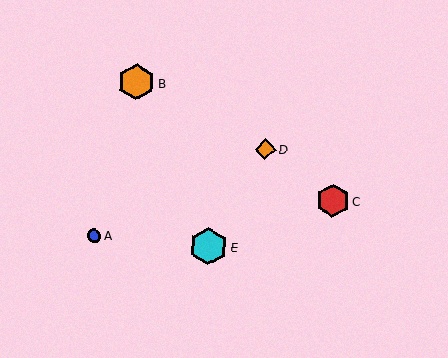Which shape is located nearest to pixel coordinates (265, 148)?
The orange diamond (labeled D) at (266, 149) is nearest to that location.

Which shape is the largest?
The cyan hexagon (labeled E) is the largest.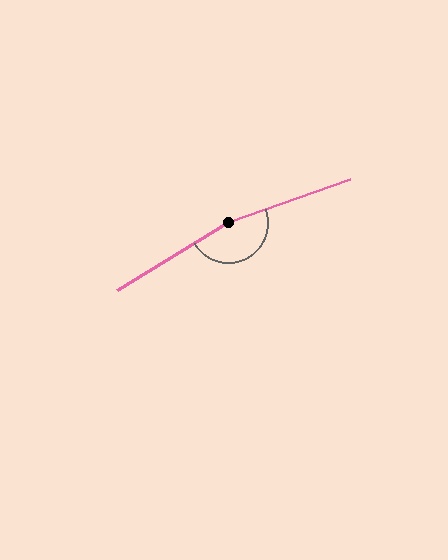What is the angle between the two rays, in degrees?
Approximately 169 degrees.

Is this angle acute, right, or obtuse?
It is obtuse.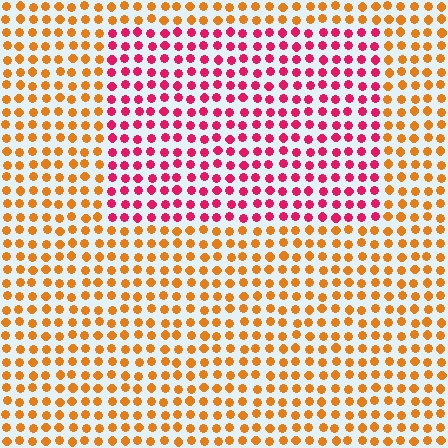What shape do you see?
I see a rectangle.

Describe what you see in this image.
The image is filled with small orange elements in a uniform arrangement. A rectangle-shaped region is visible where the elements are tinted to a slightly different hue, forming a subtle color boundary.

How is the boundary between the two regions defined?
The boundary is defined purely by a slight shift in hue (about 53 degrees). Spacing, size, and orientation are identical on both sides.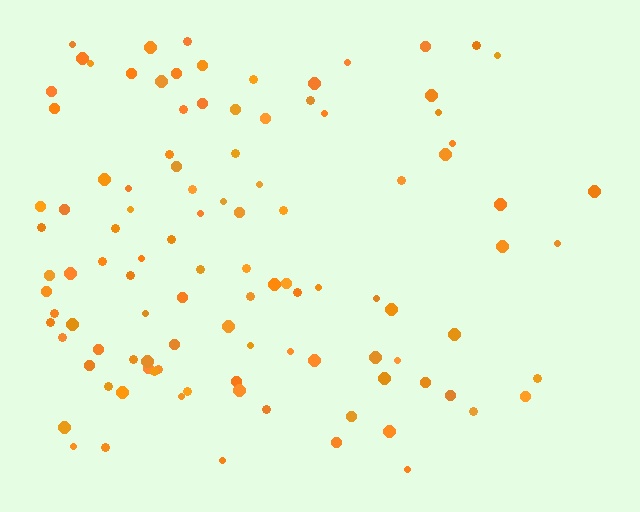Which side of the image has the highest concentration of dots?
The left.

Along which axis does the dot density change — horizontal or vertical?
Horizontal.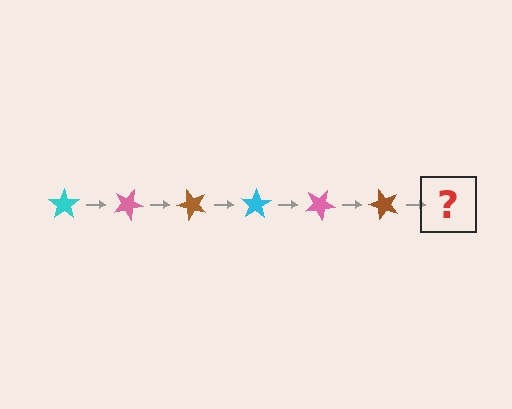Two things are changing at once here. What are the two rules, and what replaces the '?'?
The two rules are that it rotates 25 degrees each step and the color cycles through cyan, pink, and brown. The '?' should be a cyan star, rotated 150 degrees from the start.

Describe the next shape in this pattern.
It should be a cyan star, rotated 150 degrees from the start.